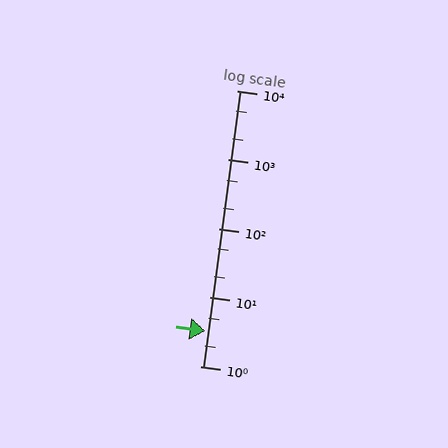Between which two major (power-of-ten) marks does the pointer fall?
The pointer is between 1 and 10.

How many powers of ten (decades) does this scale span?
The scale spans 4 decades, from 1 to 10000.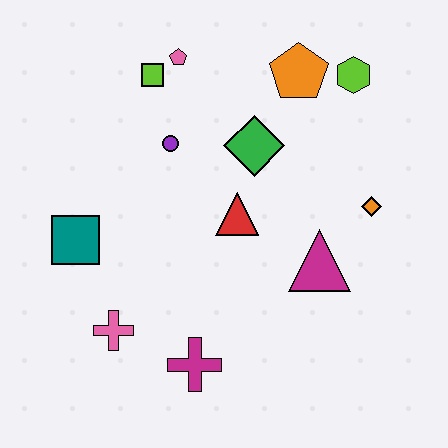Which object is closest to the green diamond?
The red triangle is closest to the green diamond.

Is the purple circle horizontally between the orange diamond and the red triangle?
No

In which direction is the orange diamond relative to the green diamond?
The orange diamond is to the right of the green diamond.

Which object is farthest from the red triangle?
The lime hexagon is farthest from the red triangle.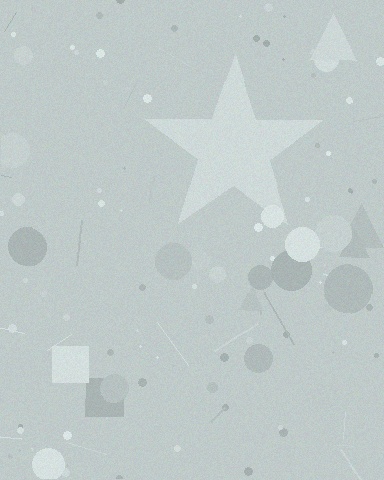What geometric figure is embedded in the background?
A star is embedded in the background.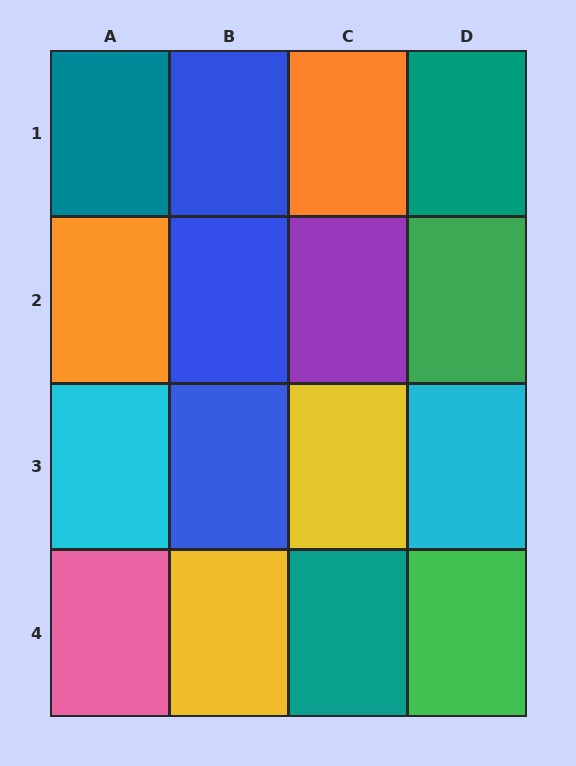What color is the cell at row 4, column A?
Pink.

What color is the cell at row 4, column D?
Green.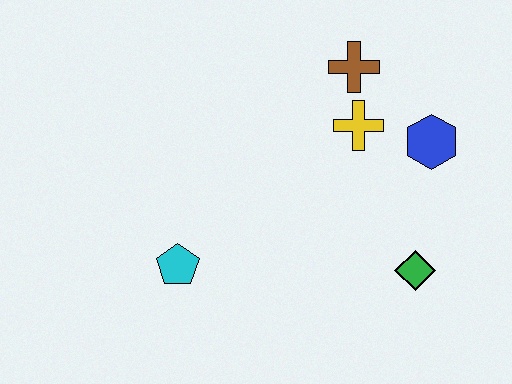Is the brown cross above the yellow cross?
Yes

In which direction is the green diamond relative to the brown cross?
The green diamond is below the brown cross.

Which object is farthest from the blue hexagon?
The cyan pentagon is farthest from the blue hexagon.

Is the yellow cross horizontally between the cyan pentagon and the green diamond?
Yes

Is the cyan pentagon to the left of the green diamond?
Yes